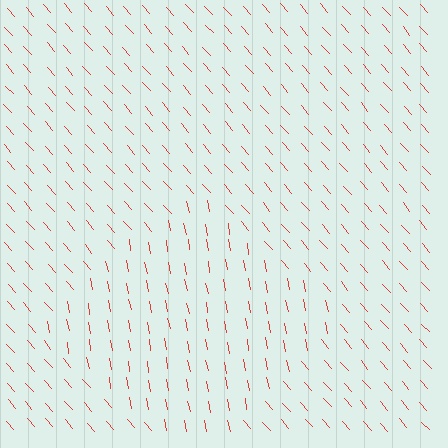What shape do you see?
I see a diamond.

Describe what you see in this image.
The image is filled with small red line segments. A diamond region in the image has lines oriented differently from the surrounding lines, creating a visible texture boundary.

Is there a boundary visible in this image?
Yes, there is a texture boundary formed by a change in line orientation.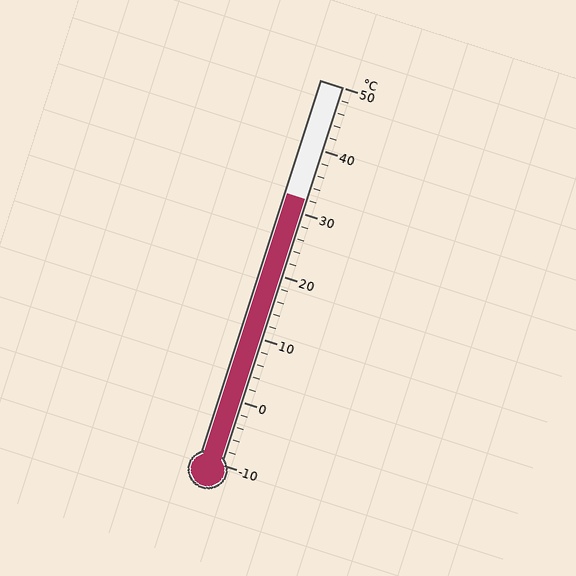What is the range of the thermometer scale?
The thermometer scale ranges from -10°C to 50°C.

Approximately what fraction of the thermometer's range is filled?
The thermometer is filled to approximately 70% of its range.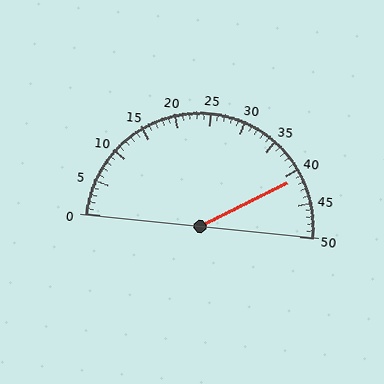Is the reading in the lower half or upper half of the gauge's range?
The reading is in the upper half of the range (0 to 50).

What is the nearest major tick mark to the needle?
The nearest major tick mark is 40.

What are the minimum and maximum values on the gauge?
The gauge ranges from 0 to 50.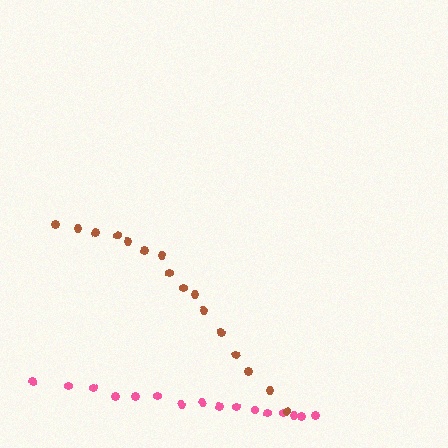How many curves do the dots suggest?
There are 2 distinct paths.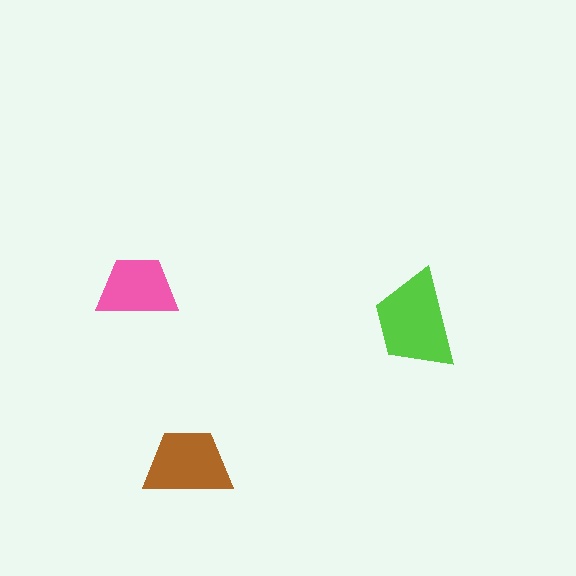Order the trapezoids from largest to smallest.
the lime one, the brown one, the pink one.